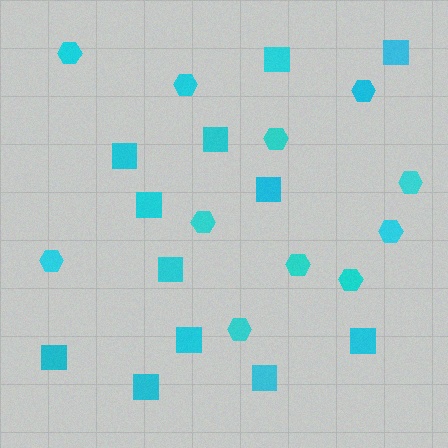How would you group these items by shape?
There are 2 groups: one group of hexagons (11) and one group of squares (12).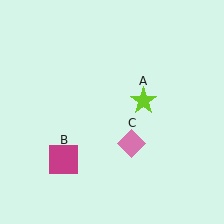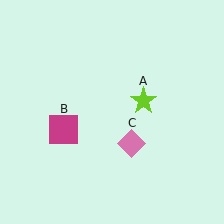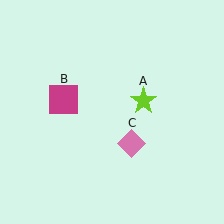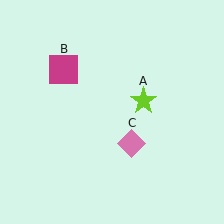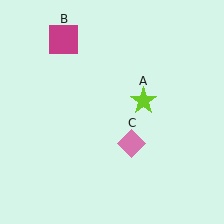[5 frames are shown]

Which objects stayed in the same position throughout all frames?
Lime star (object A) and pink diamond (object C) remained stationary.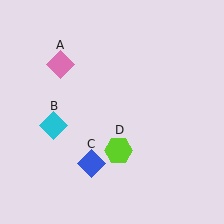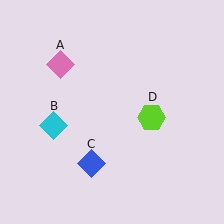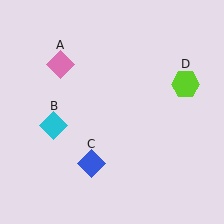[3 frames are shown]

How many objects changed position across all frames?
1 object changed position: lime hexagon (object D).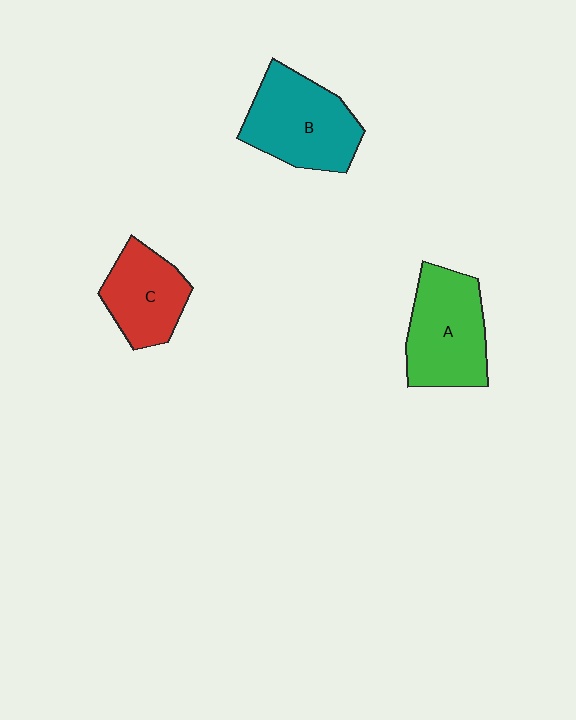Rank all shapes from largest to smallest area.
From largest to smallest: B (teal), A (green), C (red).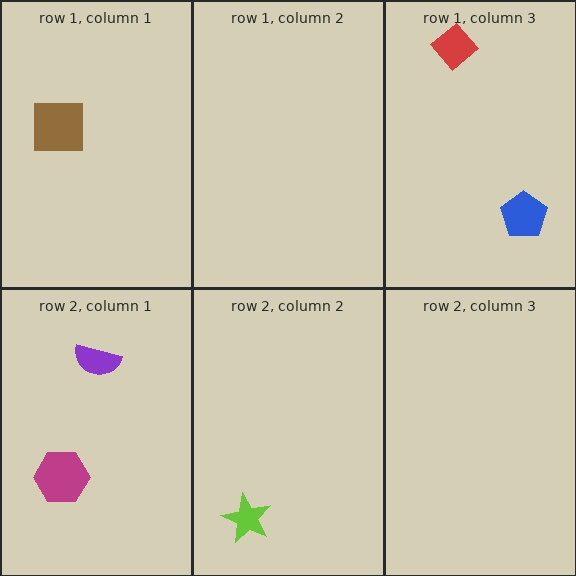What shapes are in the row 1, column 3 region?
The red diamond, the blue pentagon.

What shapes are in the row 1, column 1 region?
The brown square.